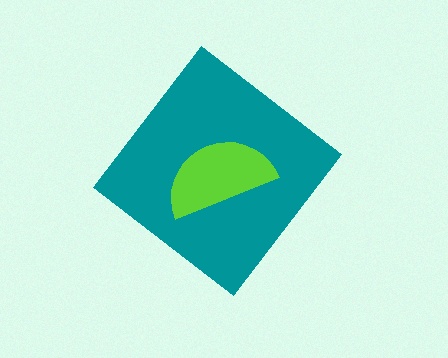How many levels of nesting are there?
2.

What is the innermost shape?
The lime semicircle.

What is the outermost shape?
The teal diamond.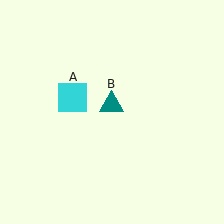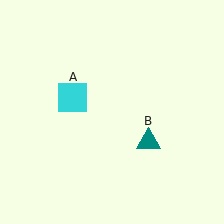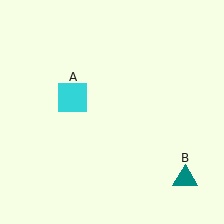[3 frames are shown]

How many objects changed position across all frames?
1 object changed position: teal triangle (object B).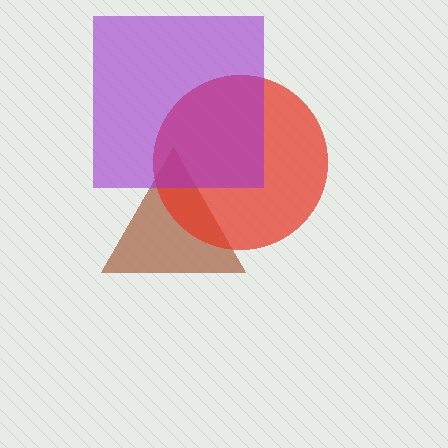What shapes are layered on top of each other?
The layered shapes are: a brown triangle, a red circle, a purple square.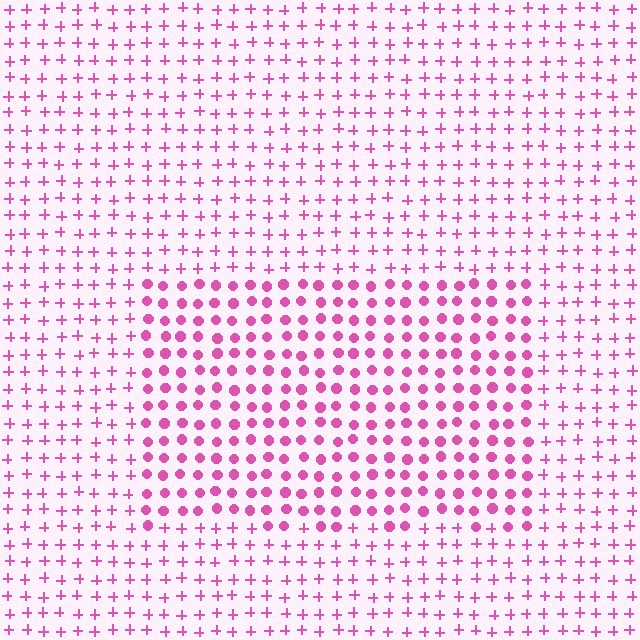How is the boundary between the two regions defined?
The boundary is defined by a change in element shape: circles inside vs. plus signs outside. All elements share the same color and spacing.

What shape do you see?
I see a rectangle.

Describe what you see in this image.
The image is filled with small pink elements arranged in a uniform grid. A rectangle-shaped region contains circles, while the surrounding area contains plus signs. The boundary is defined purely by the change in element shape.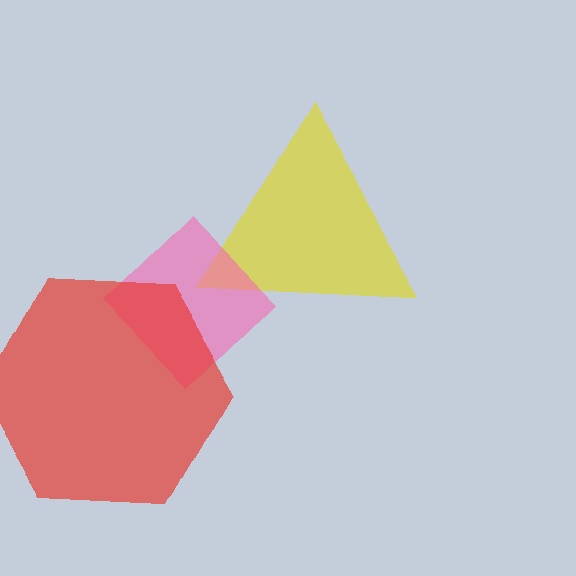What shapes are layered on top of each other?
The layered shapes are: a yellow triangle, a pink diamond, a red hexagon.